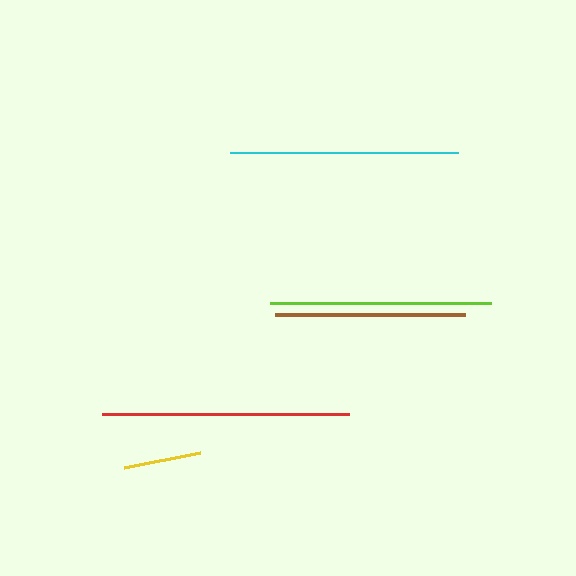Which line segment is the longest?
The red line is the longest at approximately 247 pixels.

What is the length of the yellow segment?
The yellow segment is approximately 77 pixels long.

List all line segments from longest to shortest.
From longest to shortest: red, cyan, lime, brown, yellow.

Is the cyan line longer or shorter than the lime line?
The cyan line is longer than the lime line.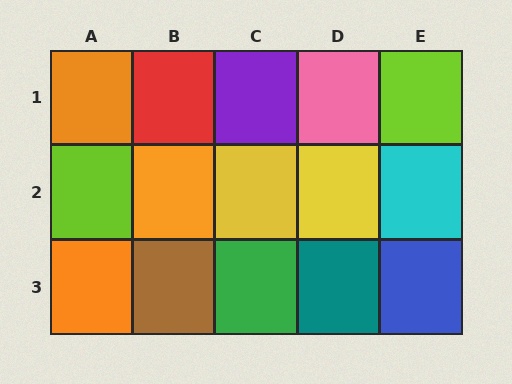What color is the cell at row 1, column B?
Red.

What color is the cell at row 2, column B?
Orange.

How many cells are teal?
1 cell is teal.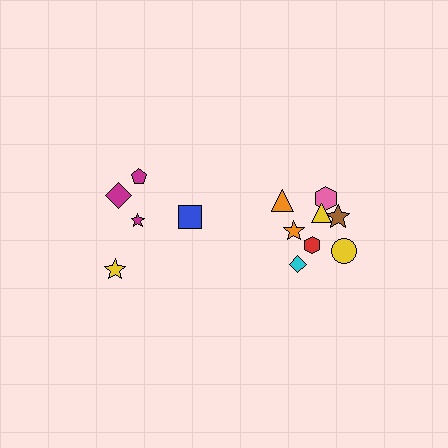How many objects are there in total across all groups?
There are 13 objects.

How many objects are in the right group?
There are 8 objects.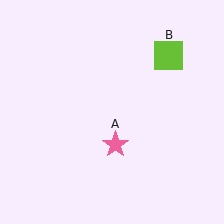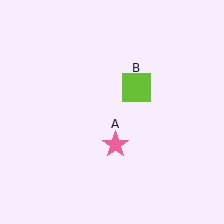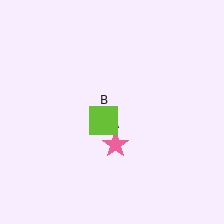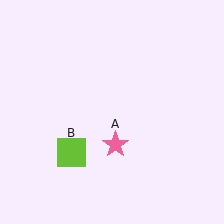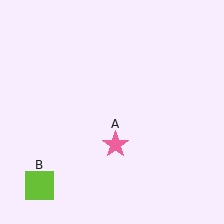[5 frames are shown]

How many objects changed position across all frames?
1 object changed position: lime square (object B).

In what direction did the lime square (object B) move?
The lime square (object B) moved down and to the left.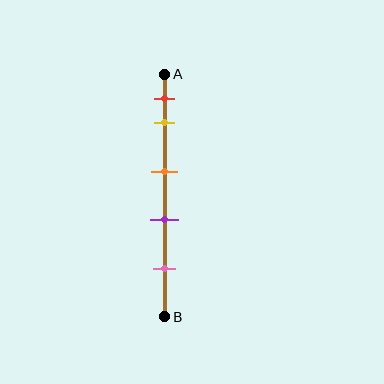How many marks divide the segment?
There are 5 marks dividing the segment.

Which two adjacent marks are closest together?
The red and yellow marks are the closest adjacent pair.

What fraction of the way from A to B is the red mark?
The red mark is approximately 10% (0.1) of the way from A to B.